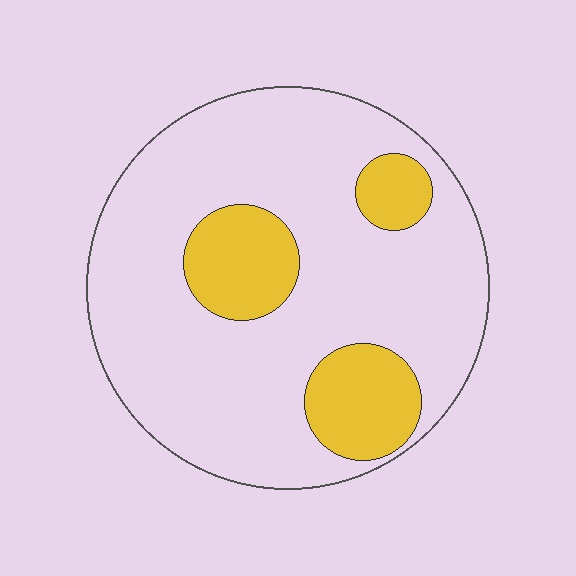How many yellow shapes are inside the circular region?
3.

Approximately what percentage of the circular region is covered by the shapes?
Approximately 20%.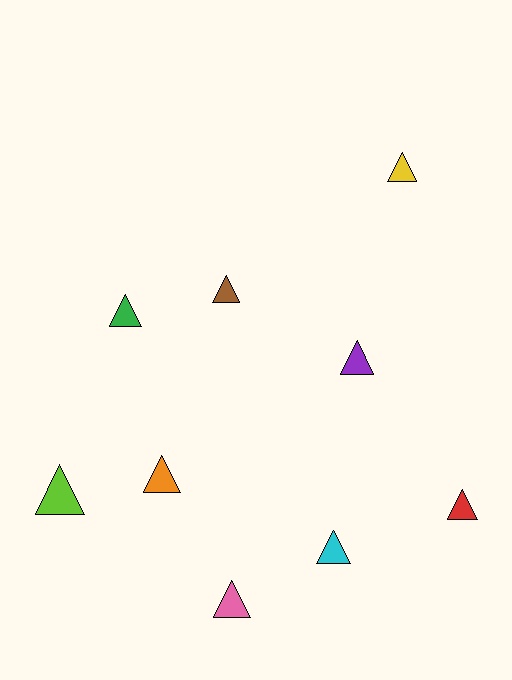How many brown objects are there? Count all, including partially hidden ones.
There is 1 brown object.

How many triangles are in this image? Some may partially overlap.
There are 9 triangles.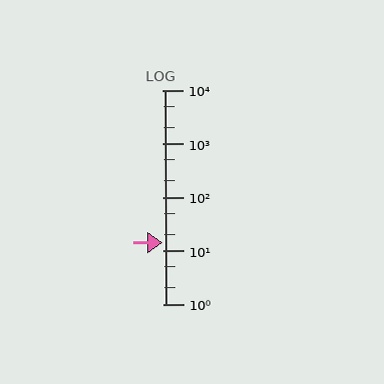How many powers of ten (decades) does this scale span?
The scale spans 4 decades, from 1 to 10000.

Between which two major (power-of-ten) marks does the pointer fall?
The pointer is between 10 and 100.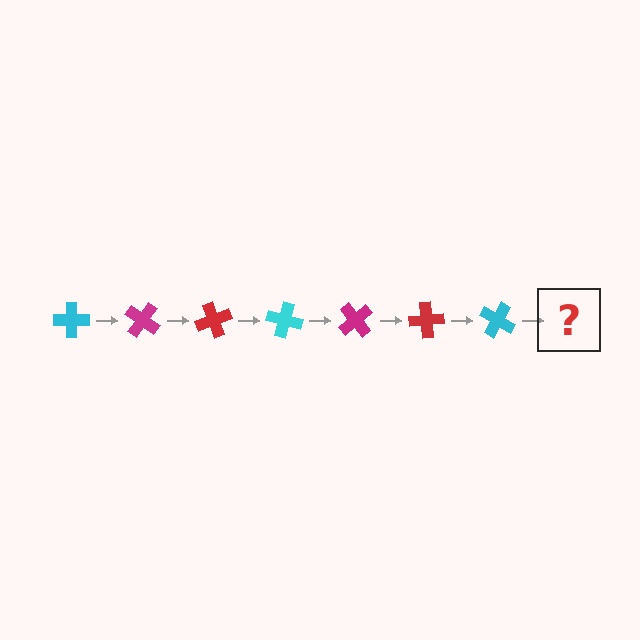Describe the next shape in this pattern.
It should be a magenta cross, rotated 245 degrees from the start.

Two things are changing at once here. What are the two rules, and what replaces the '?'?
The two rules are that it rotates 35 degrees each step and the color cycles through cyan, magenta, and red. The '?' should be a magenta cross, rotated 245 degrees from the start.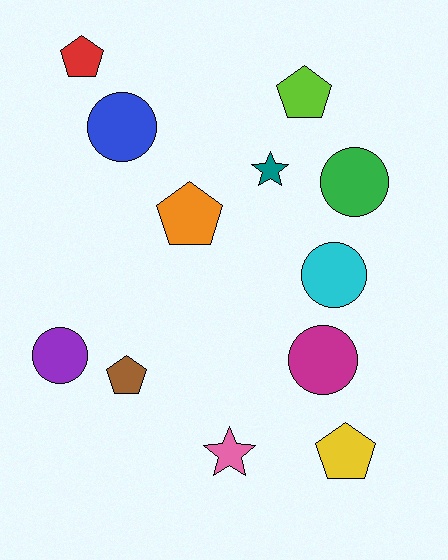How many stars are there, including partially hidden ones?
There are 2 stars.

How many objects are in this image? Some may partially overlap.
There are 12 objects.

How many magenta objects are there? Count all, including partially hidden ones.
There is 1 magenta object.